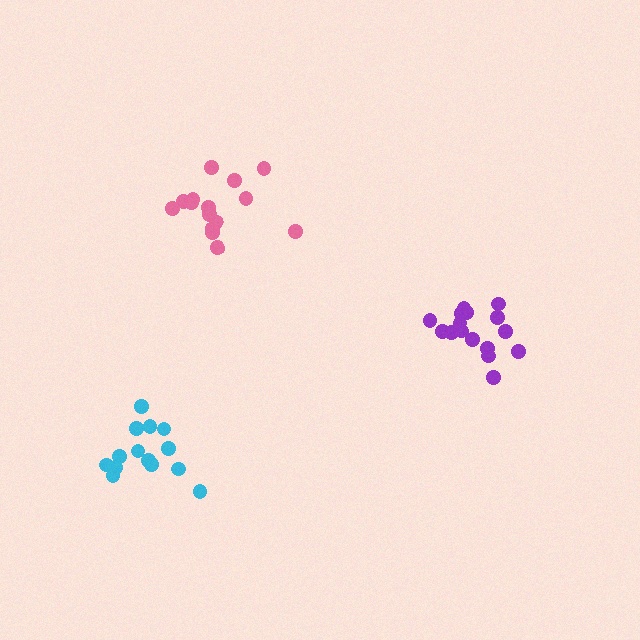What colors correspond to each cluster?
The clusters are colored: pink, cyan, purple.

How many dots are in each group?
Group 1: 15 dots, Group 2: 14 dots, Group 3: 16 dots (45 total).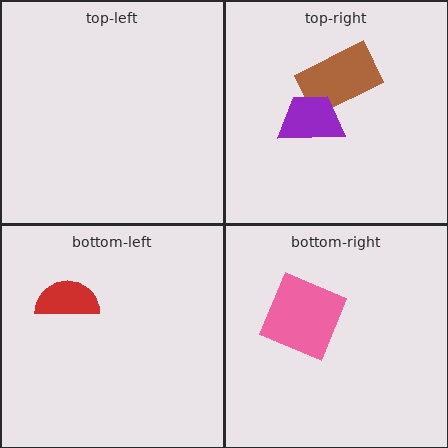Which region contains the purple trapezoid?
The top-right region.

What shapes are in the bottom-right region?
The pink square.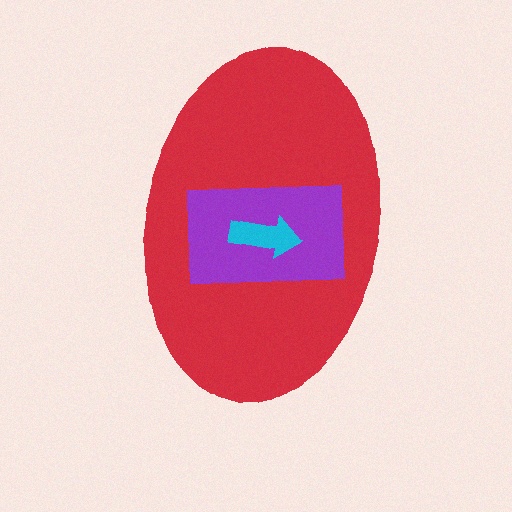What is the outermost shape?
The red ellipse.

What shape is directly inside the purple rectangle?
The cyan arrow.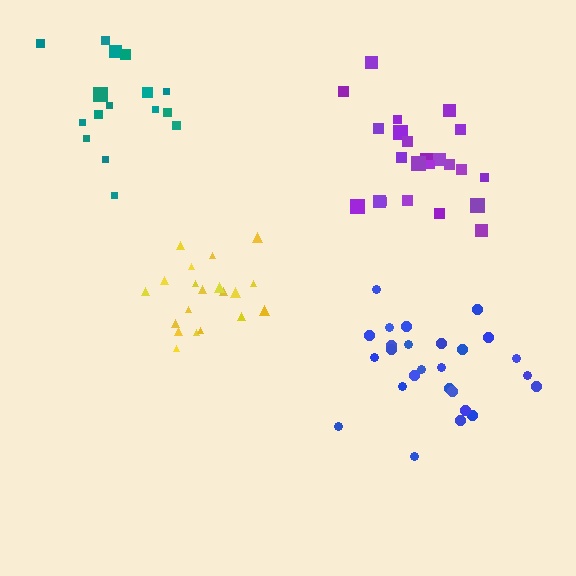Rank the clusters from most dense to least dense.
yellow, purple, blue, teal.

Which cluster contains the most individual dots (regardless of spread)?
Blue (26).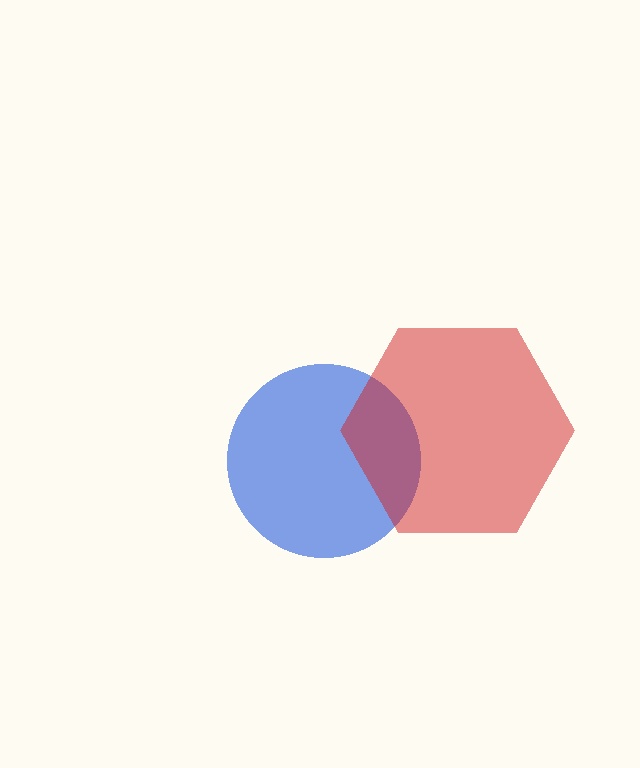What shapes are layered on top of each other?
The layered shapes are: a blue circle, a red hexagon.